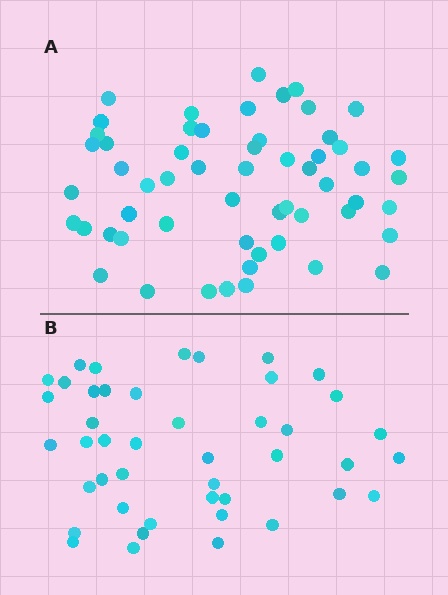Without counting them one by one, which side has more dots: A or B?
Region A (the top region) has more dots.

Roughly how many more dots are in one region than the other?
Region A has approximately 15 more dots than region B.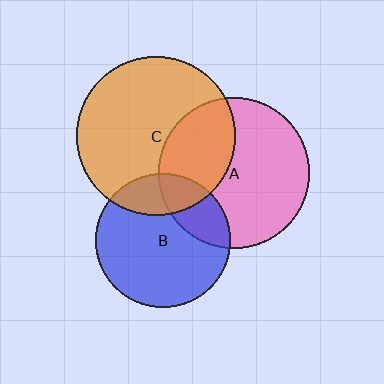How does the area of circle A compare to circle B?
Approximately 1.3 times.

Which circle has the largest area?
Circle C (orange).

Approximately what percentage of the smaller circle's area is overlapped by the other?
Approximately 35%.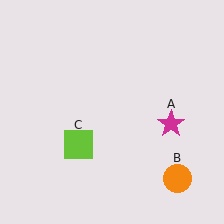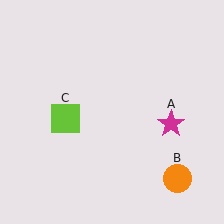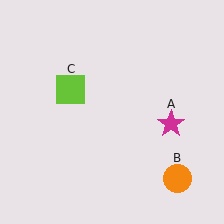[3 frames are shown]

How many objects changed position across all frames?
1 object changed position: lime square (object C).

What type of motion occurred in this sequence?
The lime square (object C) rotated clockwise around the center of the scene.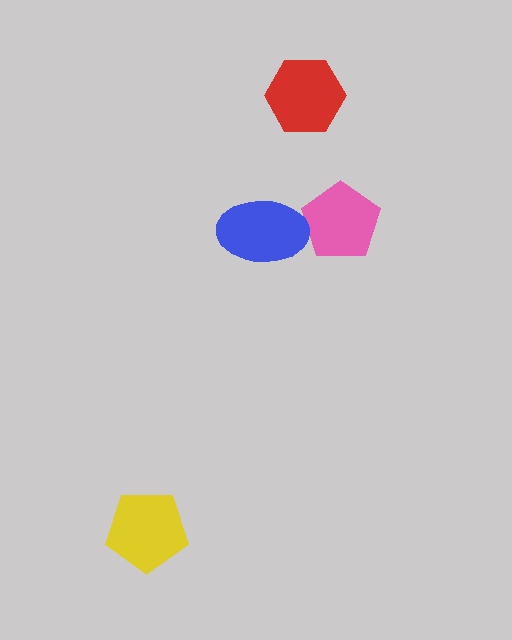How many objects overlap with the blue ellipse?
1 object overlaps with the blue ellipse.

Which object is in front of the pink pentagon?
The blue ellipse is in front of the pink pentagon.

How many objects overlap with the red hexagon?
0 objects overlap with the red hexagon.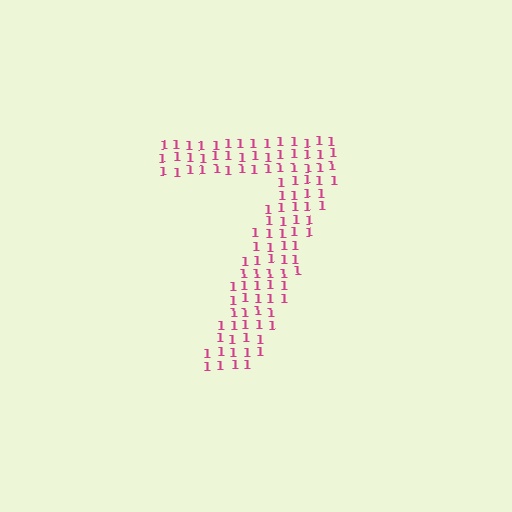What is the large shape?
The large shape is the digit 7.